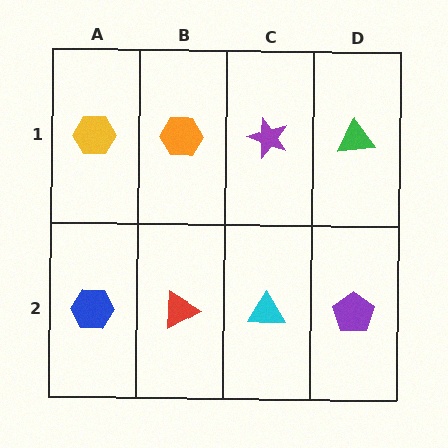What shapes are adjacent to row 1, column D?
A purple pentagon (row 2, column D), a purple star (row 1, column C).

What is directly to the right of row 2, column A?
A red triangle.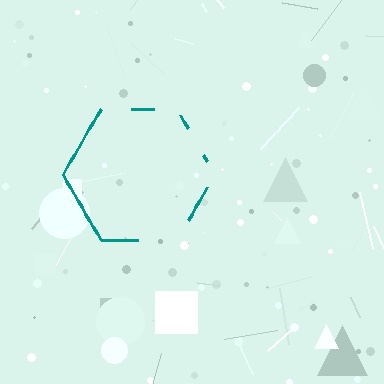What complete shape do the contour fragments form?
The contour fragments form a hexagon.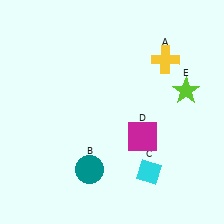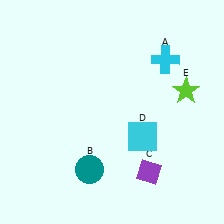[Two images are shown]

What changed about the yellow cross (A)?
In Image 1, A is yellow. In Image 2, it changed to cyan.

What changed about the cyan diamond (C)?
In Image 1, C is cyan. In Image 2, it changed to purple.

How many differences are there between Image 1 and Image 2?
There are 3 differences between the two images.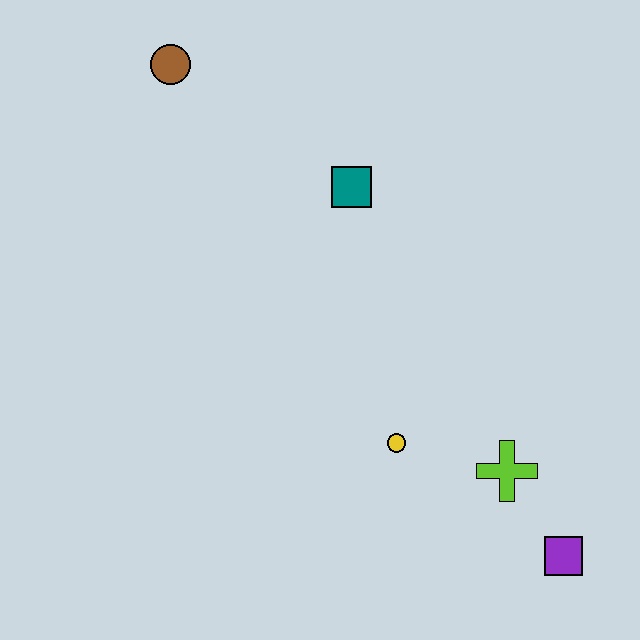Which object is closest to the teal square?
The brown circle is closest to the teal square.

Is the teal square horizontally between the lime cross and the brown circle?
Yes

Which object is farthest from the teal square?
The purple square is farthest from the teal square.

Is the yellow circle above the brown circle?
No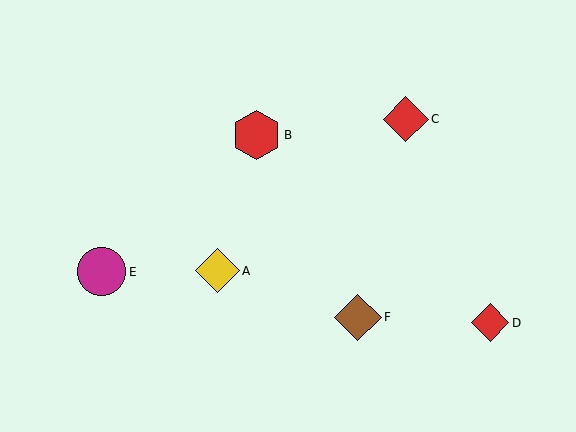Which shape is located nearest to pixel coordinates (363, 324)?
The brown diamond (labeled F) at (358, 317) is nearest to that location.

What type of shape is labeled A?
Shape A is a yellow diamond.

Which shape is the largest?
The red hexagon (labeled B) is the largest.